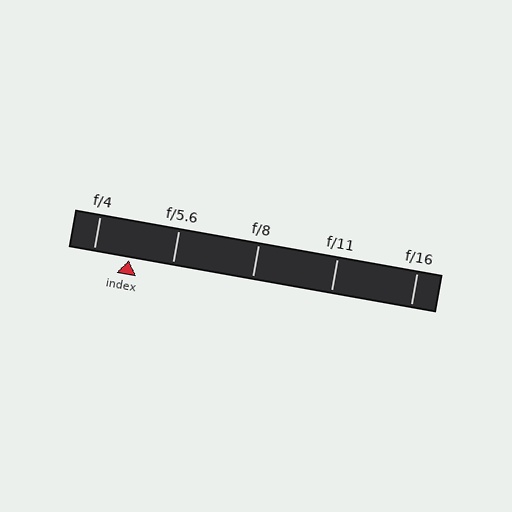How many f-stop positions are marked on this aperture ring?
There are 5 f-stop positions marked.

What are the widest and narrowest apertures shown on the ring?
The widest aperture shown is f/4 and the narrowest is f/16.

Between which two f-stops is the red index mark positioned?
The index mark is between f/4 and f/5.6.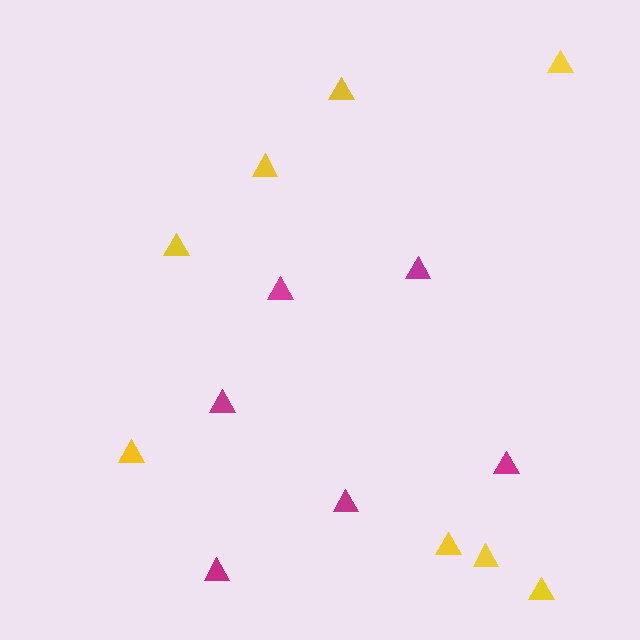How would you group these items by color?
There are 2 groups: one group of magenta triangles (6) and one group of yellow triangles (8).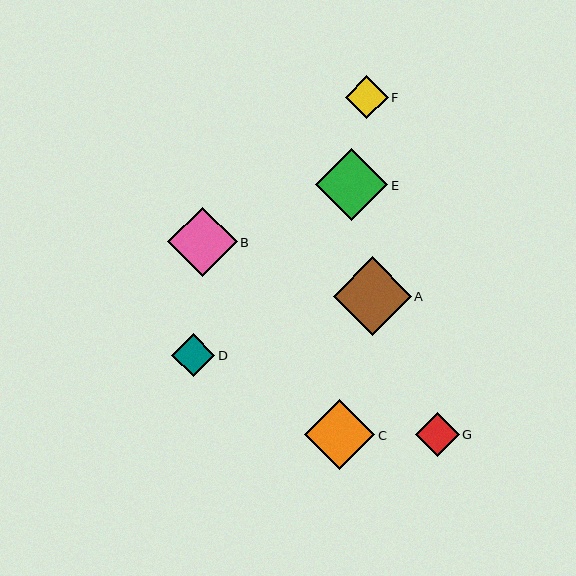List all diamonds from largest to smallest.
From largest to smallest: A, E, C, B, G, D, F.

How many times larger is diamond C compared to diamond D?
Diamond C is approximately 1.6 times the size of diamond D.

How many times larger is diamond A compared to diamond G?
Diamond A is approximately 1.8 times the size of diamond G.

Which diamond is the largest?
Diamond A is the largest with a size of approximately 78 pixels.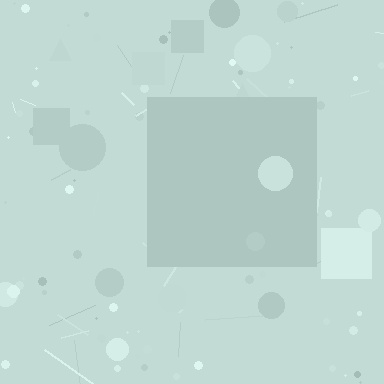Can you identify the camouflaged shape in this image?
The camouflaged shape is a square.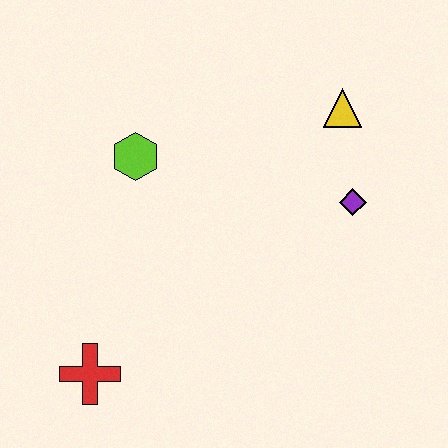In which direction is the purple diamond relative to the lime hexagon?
The purple diamond is to the right of the lime hexagon.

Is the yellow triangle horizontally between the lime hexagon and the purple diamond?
Yes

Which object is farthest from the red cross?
The yellow triangle is farthest from the red cross.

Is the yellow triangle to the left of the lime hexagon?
No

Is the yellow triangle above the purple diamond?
Yes